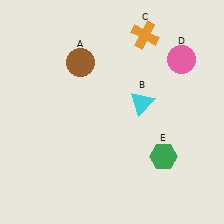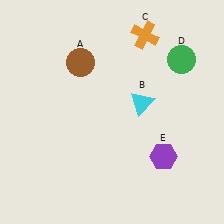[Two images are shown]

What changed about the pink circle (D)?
In Image 1, D is pink. In Image 2, it changed to green.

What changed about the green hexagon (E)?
In Image 1, E is green. In Image 2, it changed to purple.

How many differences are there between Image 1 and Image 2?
There are 2 differences between the two images.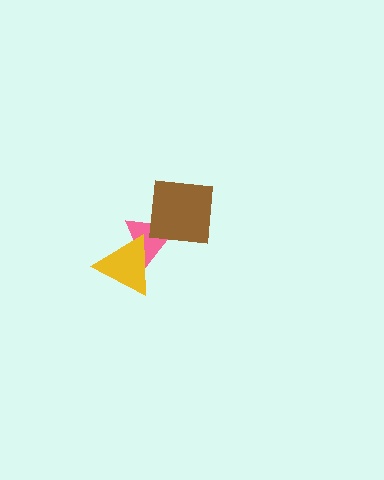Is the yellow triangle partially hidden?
No, no other shape covers it.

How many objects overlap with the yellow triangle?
1 object overlaps with the yellow triangle.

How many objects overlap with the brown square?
1 object overlaps with the brown square.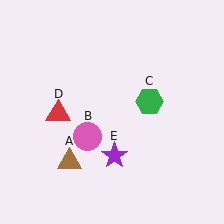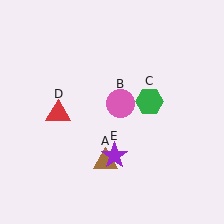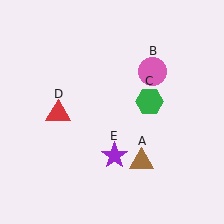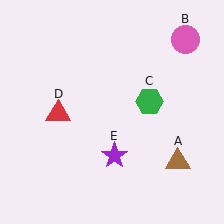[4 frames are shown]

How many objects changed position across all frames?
2 objects changed position: brown triangle (object A), pink circle (object B).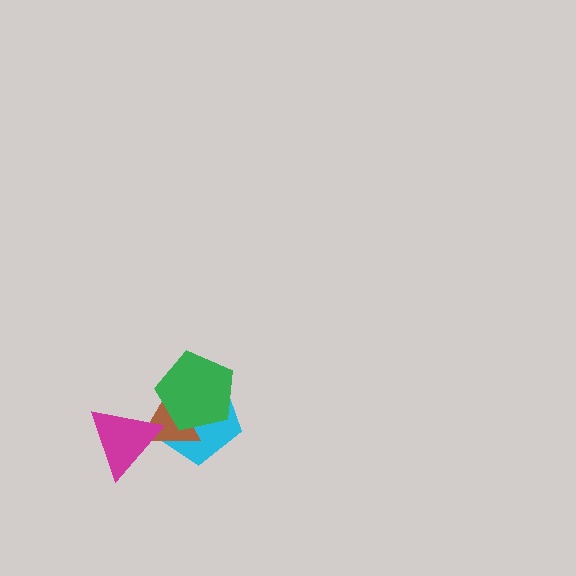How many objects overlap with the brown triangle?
3 objects overlap with the brown triangle.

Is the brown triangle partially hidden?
Yes, it is partially covered by another shape.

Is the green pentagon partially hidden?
No, no other shape covers it.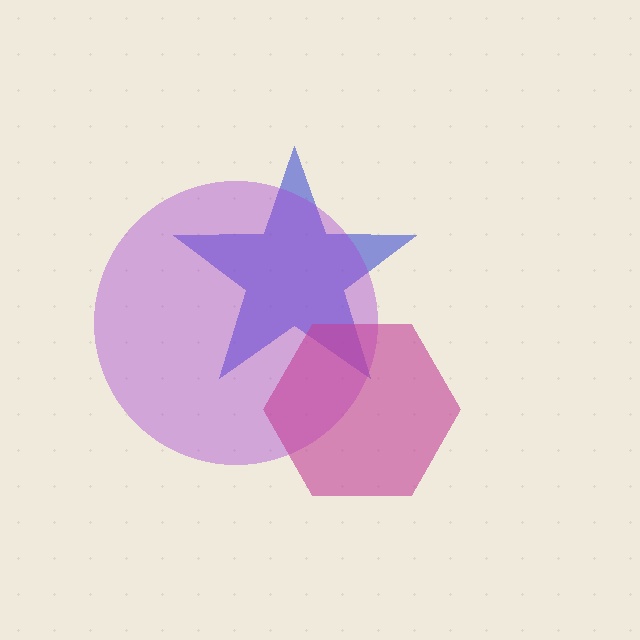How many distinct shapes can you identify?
There are 3 distinct shapes: a blue star, a purple circle, a magenta hexagon.